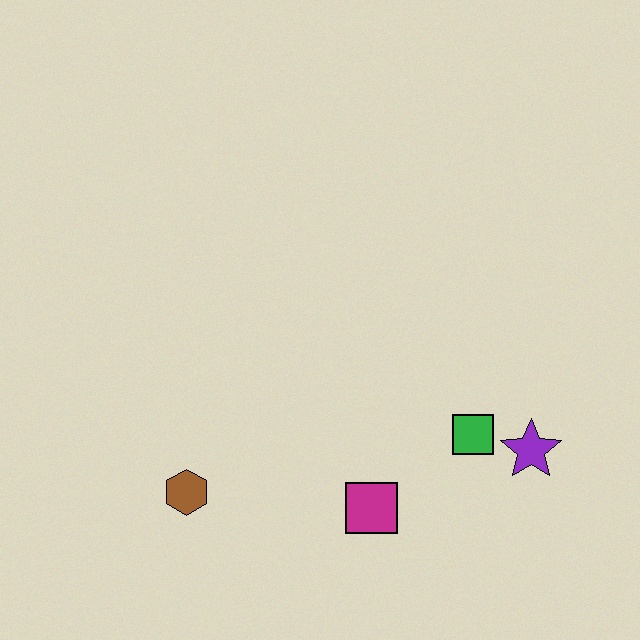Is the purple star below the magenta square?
No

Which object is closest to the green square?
The purple star is closest to the green square.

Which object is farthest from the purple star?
The brown hexagon is farthest from the purple star.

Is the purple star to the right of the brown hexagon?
Yes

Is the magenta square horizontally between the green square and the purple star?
No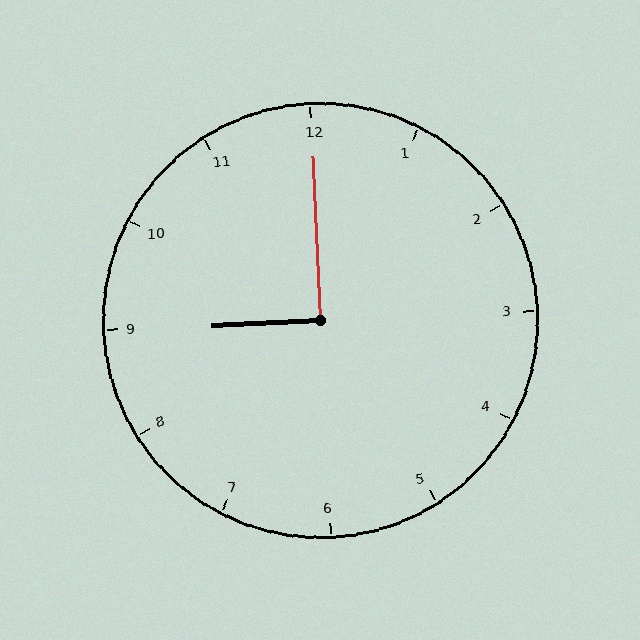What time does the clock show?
9:00.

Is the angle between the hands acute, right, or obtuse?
It is right.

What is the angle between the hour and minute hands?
Approximately 90 degrees.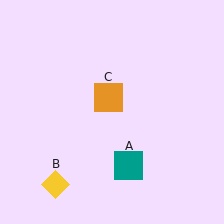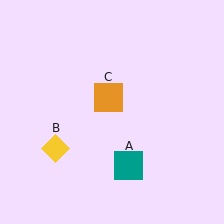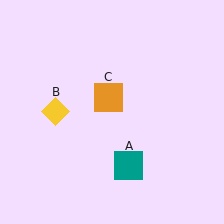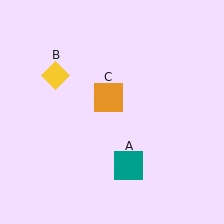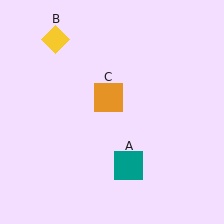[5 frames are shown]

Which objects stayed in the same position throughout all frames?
Teal square (object A) and orange square (object C) remained stationary.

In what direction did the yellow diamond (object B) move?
The yellow diamond (object B) moved up.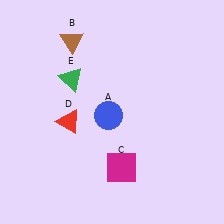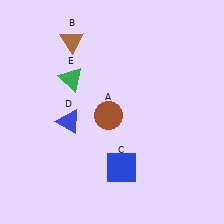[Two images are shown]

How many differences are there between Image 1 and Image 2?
There are 3 differences between the two images.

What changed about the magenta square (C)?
In Image 1, C is magenta. In Image 2, it changed to blue.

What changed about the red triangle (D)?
In Image 1, D is red. In Image 2, it changed to blue.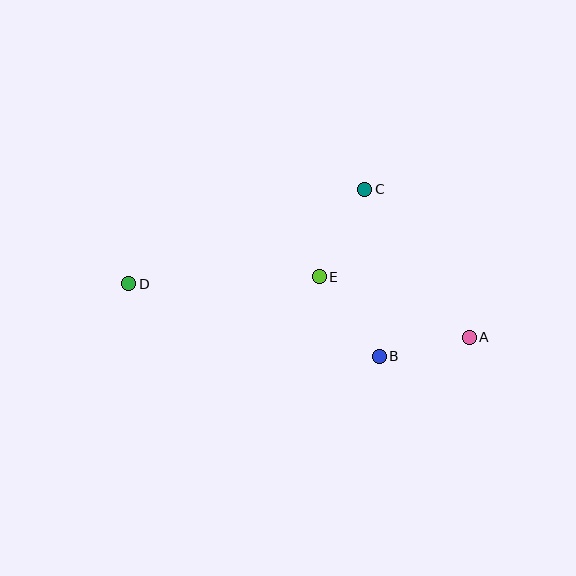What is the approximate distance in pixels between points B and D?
The distance between B and D is approximately 260 pixels.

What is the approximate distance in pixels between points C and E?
The distance between C and E is approximately 99 pixels.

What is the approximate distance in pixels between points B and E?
The distance between B and E is approximately 100 pixels.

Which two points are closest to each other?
Points A and B are closest to each other.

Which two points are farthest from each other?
Points A and D are farthest from each other.